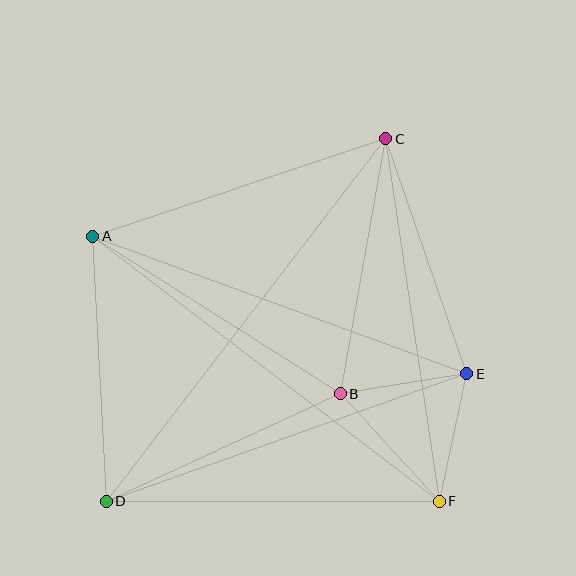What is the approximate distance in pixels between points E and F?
The distance between E and F is approximately 130 pixels.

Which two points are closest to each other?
Points B and E are closest to each other.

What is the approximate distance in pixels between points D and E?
The distance between D and E is approximately 382 pixels.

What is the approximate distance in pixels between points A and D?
The distance between A and D is approximately 265 pixels.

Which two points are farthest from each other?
Points C and D are farthest from each other.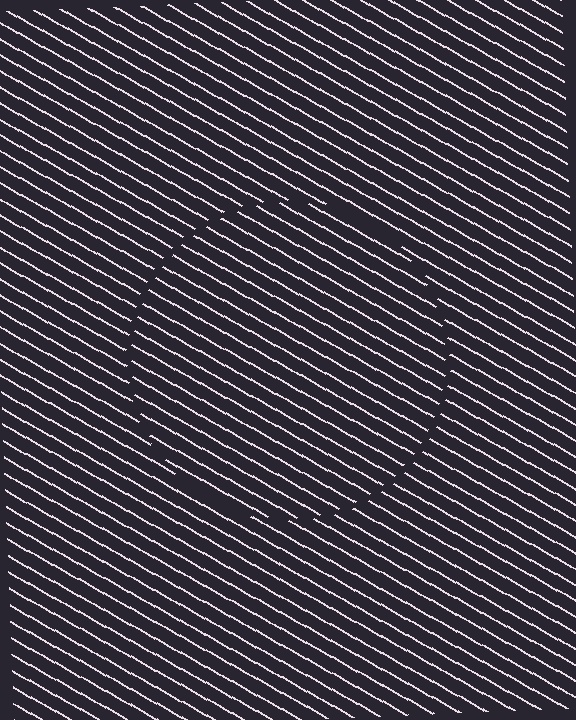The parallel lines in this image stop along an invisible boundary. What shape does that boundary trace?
An illusory circle. The interior of the shape contains the same grating, shifted by half a period — the contour is defined by the phase discontinuity where line-ends from the inner and outer gratings abut.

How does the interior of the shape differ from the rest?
The interior of the shape contains the same grating, shifted by half a period — the contour is defined by the phase discontinuity where line-ends from the inner and outer gratings abut.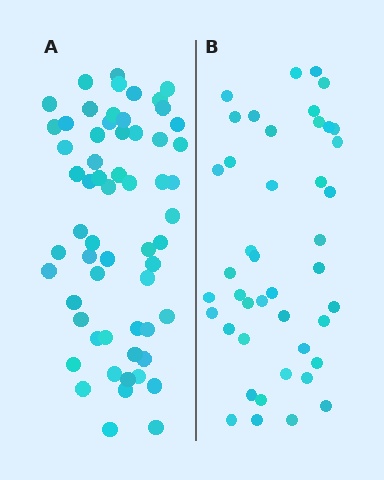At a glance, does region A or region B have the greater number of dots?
Region A (the left region) has more dots.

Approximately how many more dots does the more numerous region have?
Region A has approximately 15 more dots than region B.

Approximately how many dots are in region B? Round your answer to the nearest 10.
About 40 dots. (The exact count is 43, which rounds to 40.)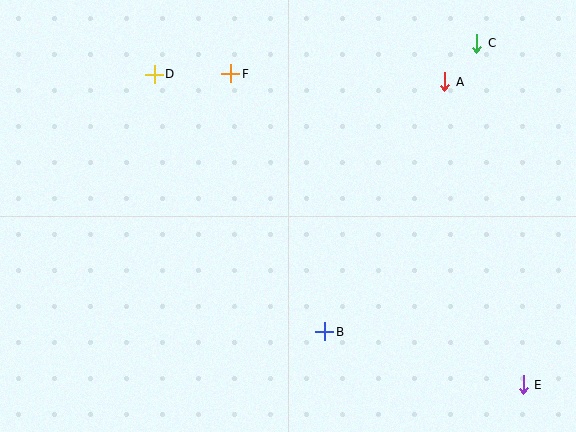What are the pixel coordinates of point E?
Point E is at (523, 385).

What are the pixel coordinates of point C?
Point C is at (477, 43).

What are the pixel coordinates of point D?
Point D is at (154, 74).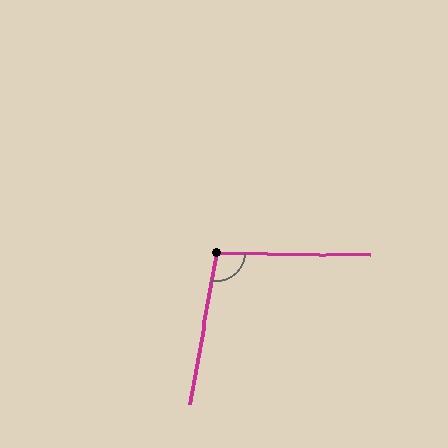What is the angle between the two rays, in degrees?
Approximately 99 degrees.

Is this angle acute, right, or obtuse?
It is obtuse.